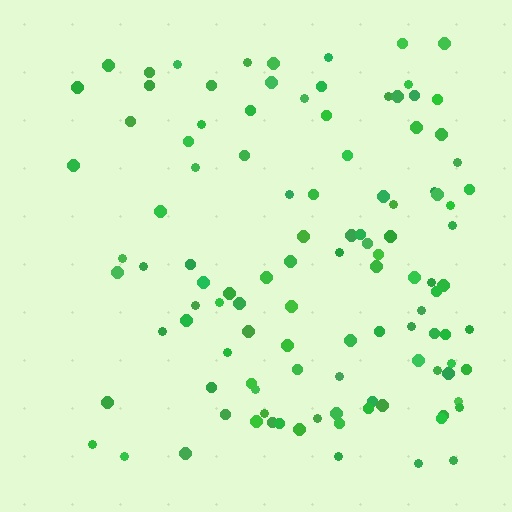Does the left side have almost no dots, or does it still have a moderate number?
Still a moderate number, just noticeably fewer than the right.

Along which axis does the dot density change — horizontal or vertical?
Horizontal.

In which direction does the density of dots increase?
From left to right, with the right side densest.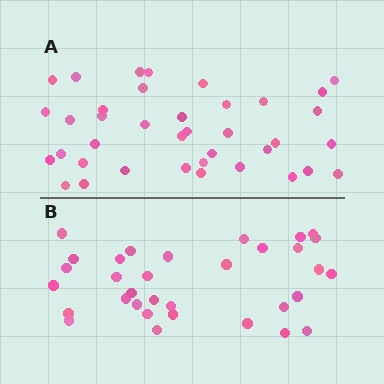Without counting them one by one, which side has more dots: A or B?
Region A (the top region) has more dots.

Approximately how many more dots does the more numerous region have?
Region A has about 5 more dots than region B.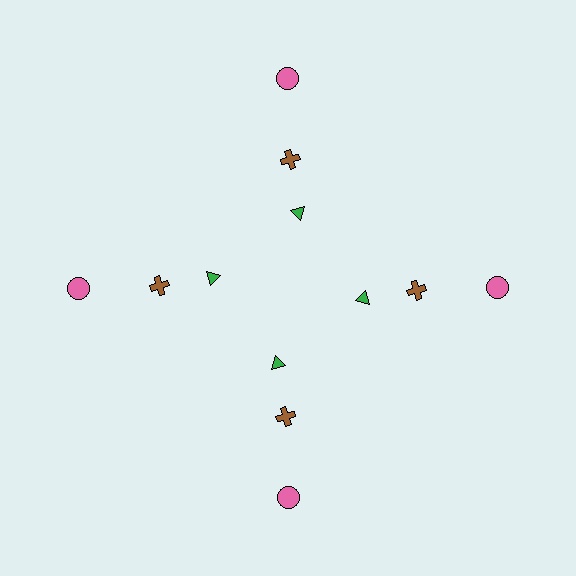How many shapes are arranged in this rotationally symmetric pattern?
There are 12 shapes, arranged in 4 groups of 3.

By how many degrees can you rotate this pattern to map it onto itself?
The pattern maps onto itself every 90 degrees of rotation.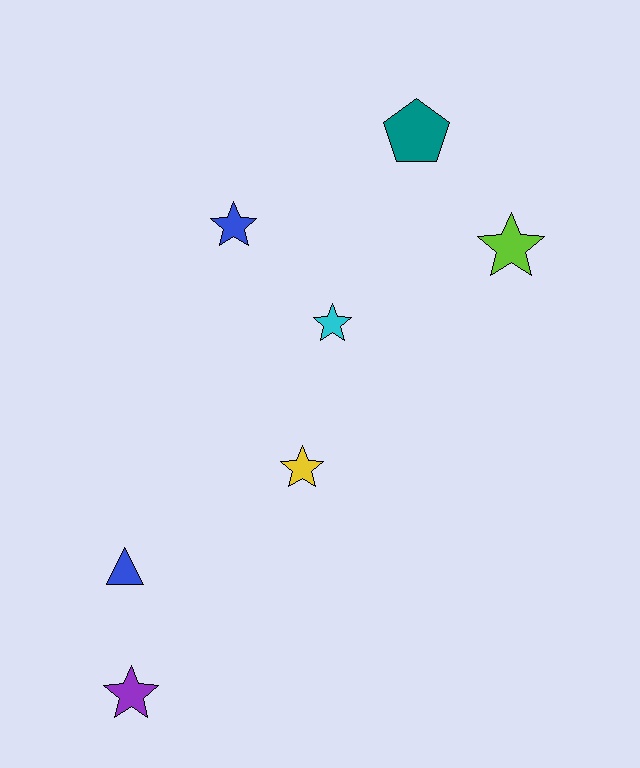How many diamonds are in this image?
There are no diamonds.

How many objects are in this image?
There are 7 objects.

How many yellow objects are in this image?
There is 1 yellow object.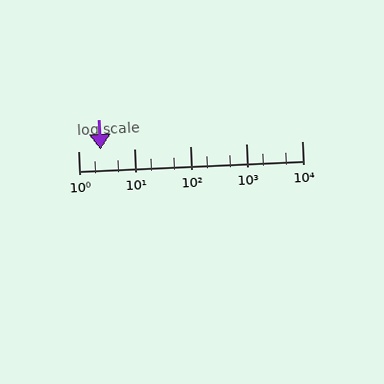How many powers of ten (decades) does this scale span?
The scale spans 4 decades, from 1 to 10000.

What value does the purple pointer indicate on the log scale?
The pointer indicates approximately 2.5.